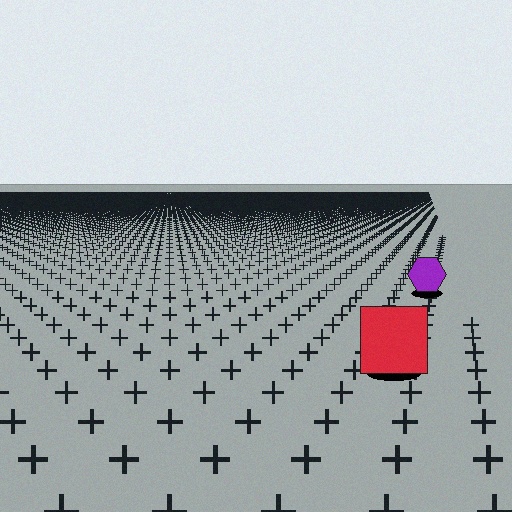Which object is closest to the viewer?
The red square is closest. The texture marks near it are larger and more spread out.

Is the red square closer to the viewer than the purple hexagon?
Yes. The red square is closer — you can tell from the texture gradient: the ground texture is coarser near it.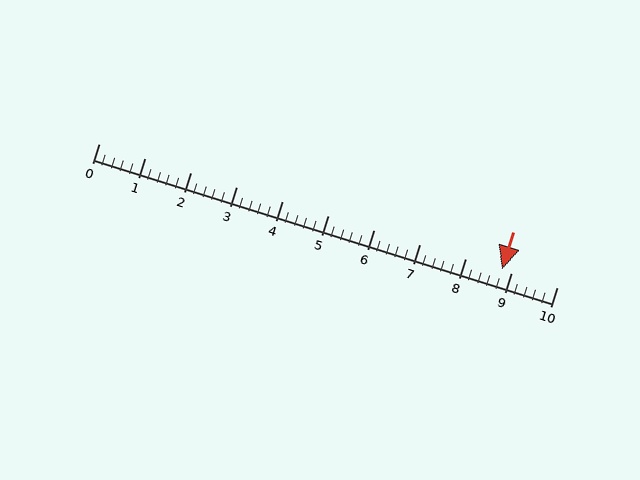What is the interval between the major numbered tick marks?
The major tick marks are spaced 1 units apart.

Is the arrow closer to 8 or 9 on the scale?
The arrow is closer to 9.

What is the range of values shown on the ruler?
The ruler shows values from 0 to 10.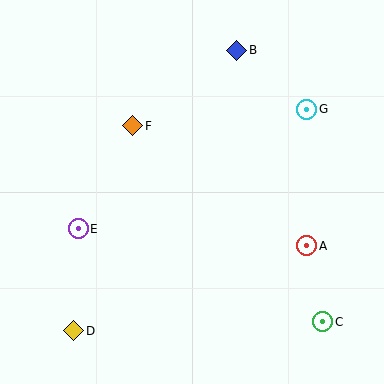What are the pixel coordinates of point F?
Point F is at (133, 126).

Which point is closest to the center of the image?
Point F at (133, 126) is closest to the center.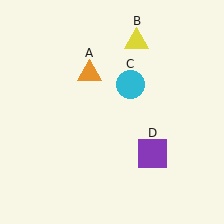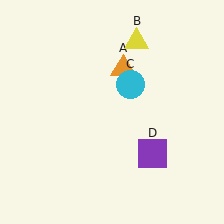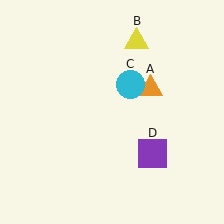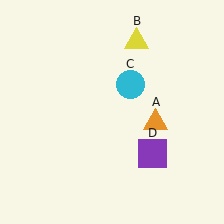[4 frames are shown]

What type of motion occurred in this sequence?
The orange triangle (object A) rotated clockwise around the center of the scene.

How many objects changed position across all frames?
1 object changed position: orange triangle (object A).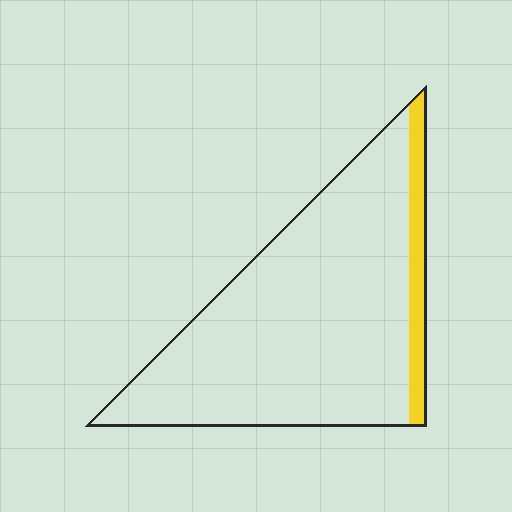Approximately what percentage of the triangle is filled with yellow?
Approximately 10%.